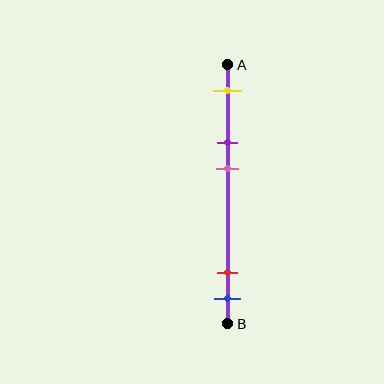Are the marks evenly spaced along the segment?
No, the marks are not evenly spaced.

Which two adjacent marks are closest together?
The red and blue marks are the closest adjacent pair.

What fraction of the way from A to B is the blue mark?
The blue mark is approximately 90% (0.9) of the way from A to B.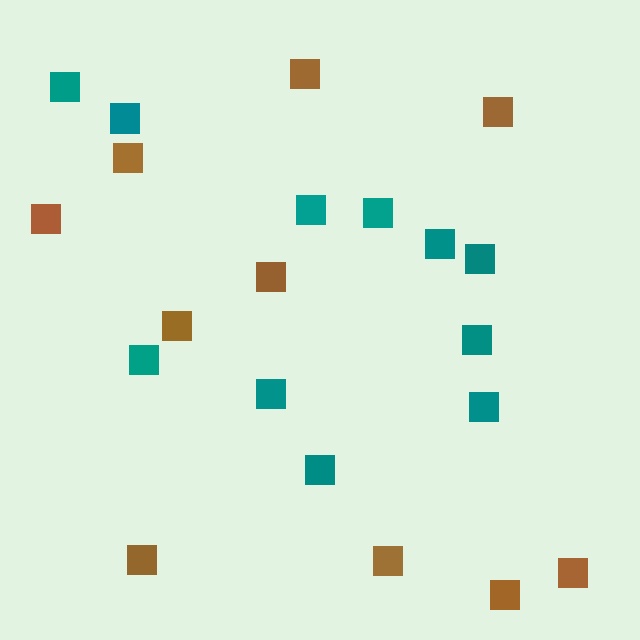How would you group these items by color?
There are 2 groups: one group of teal squares (11) and one group of brown squares (10).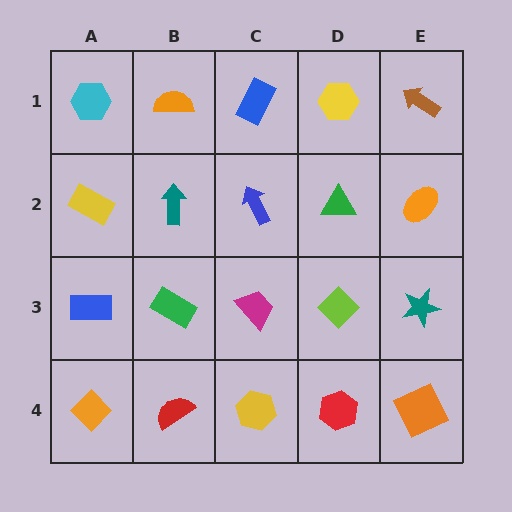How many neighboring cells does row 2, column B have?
4.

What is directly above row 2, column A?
A cyan hexagon.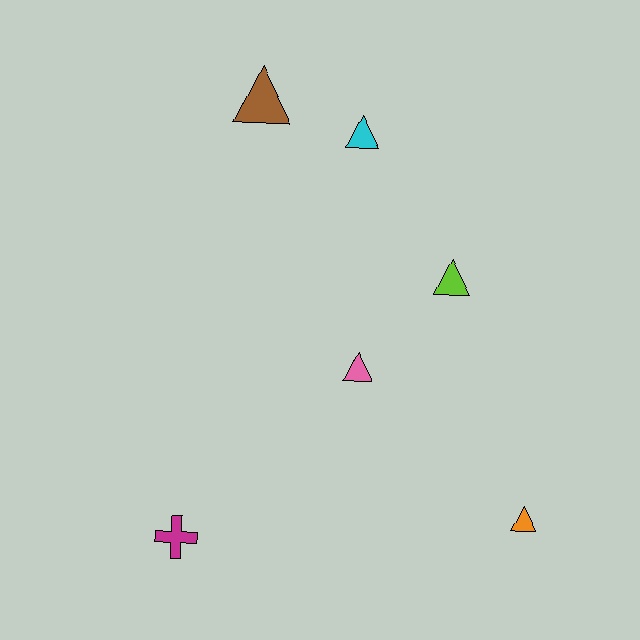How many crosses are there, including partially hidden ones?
There is 1 cross.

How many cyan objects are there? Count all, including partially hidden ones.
There is 1 cyan object.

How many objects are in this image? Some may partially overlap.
There are 6 objects.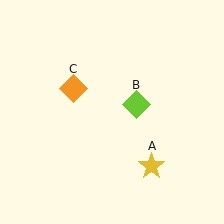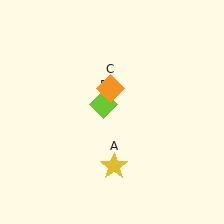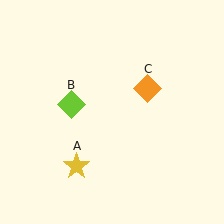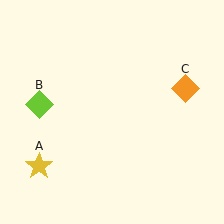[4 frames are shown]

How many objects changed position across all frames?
3 objects changed position: yellow star (object A), lime diamond (object B), orange diamond (object C).